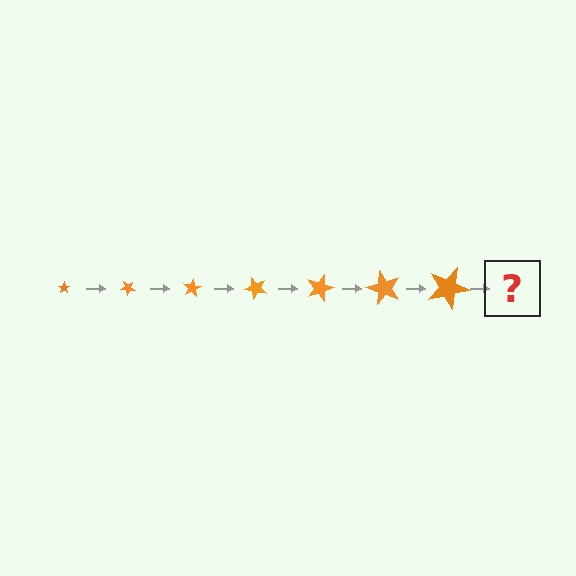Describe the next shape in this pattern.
It should be a star, larger than the previous one and rotated 280 degrees from the start.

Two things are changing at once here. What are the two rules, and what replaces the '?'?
The two rules are that the star grows larger each step and it rotates 40 degrees each step. The '?' should be a star, larger than the previous one and rotated 280 degrees from the start.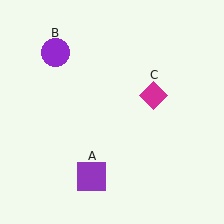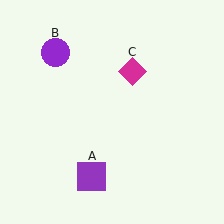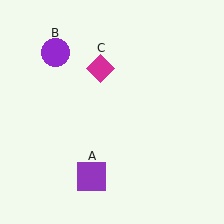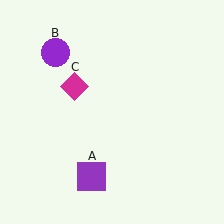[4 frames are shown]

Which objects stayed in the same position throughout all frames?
Purple square (object A) and purple circle (object B) remained stationary.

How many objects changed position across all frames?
1 object changed position: magenta diamond (object C).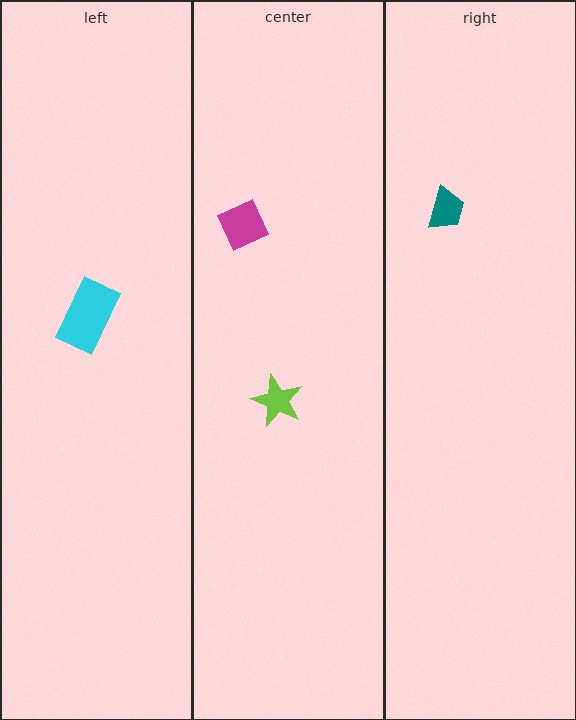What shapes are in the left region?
The cyan rectangle.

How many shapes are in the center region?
2.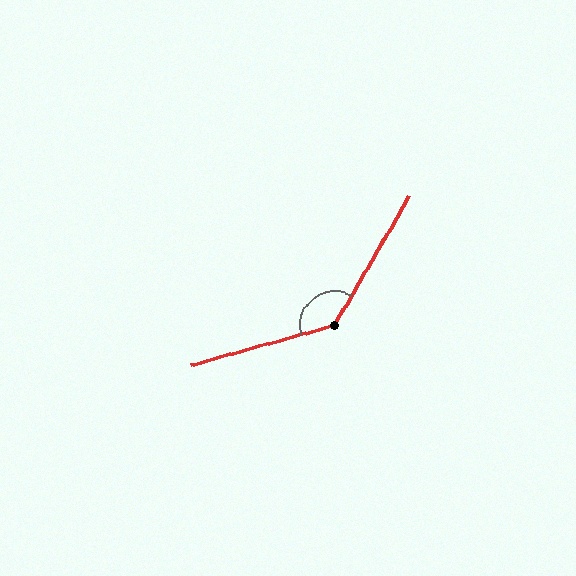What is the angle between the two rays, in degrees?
Approximately 136 degrees.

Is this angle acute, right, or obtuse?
It is obtuse.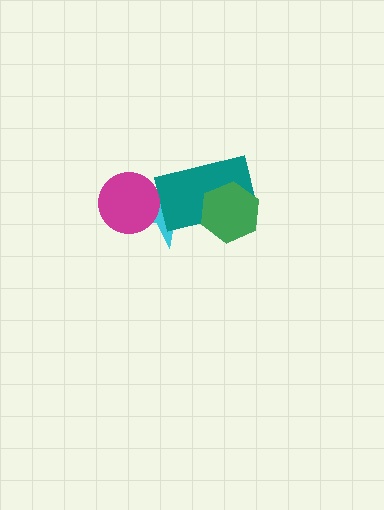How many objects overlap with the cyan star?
2 objects overlap with the cyan star.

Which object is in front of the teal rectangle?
The green hexagon is in front of the teal rectangle.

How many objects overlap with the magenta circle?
1 object overlaps with the magenta circle.